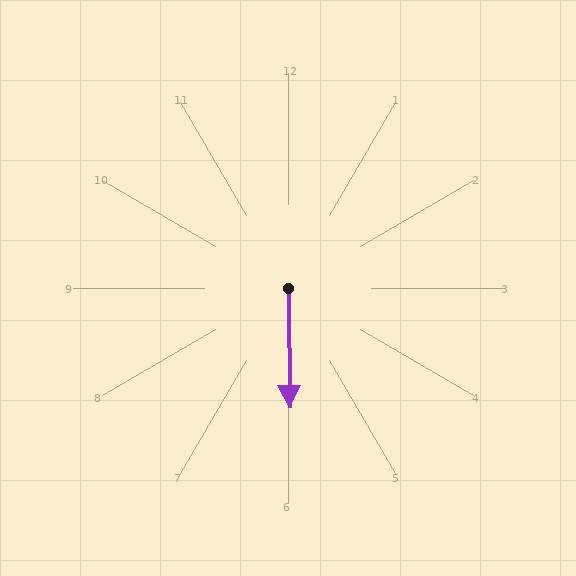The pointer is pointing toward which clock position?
Roughly 6 o'clock.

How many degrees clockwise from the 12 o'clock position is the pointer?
Approximately 179 degrees.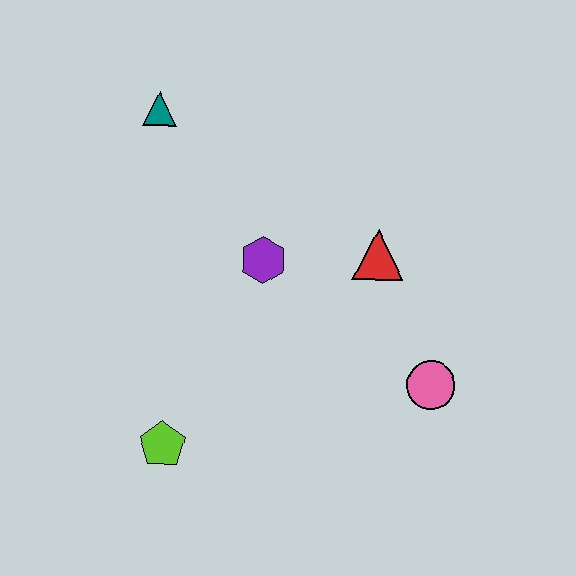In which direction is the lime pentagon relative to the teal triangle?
The lime pentagon is below the teal triangle.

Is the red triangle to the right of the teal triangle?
Yes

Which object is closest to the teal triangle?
The purple hexagon is closest to the teal triangle.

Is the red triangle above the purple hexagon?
Yes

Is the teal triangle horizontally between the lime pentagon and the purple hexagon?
No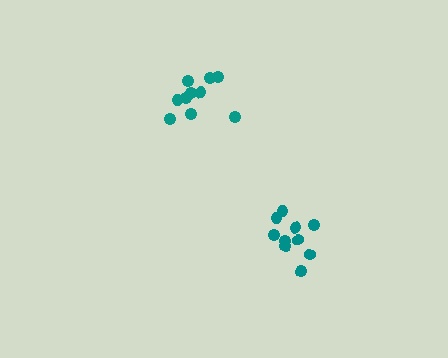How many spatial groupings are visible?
There are 2 spatial groupings.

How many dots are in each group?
Group 1: 10 dots, Group 2: 10 dots (20 total).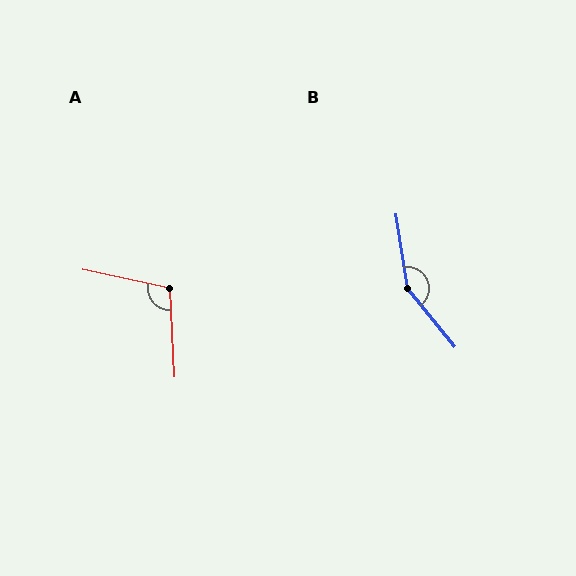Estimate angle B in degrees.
Approximately 150 degrees.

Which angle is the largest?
B, at approximately 150 degrees.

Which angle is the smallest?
A, at approximately 105 degrees.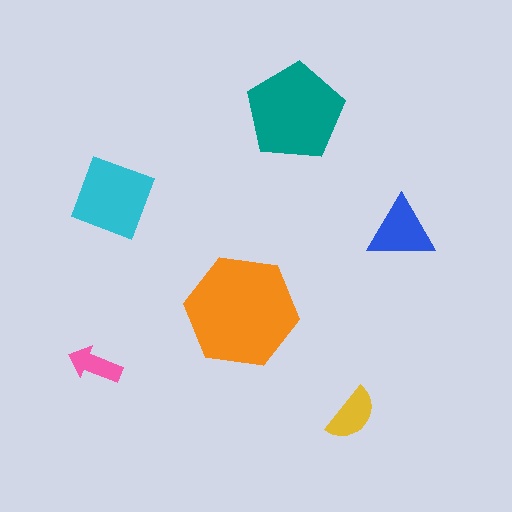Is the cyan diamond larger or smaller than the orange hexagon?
Smaller.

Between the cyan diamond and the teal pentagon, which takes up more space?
The teal pentagon.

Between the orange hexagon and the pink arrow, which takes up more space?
The orange hexagon.